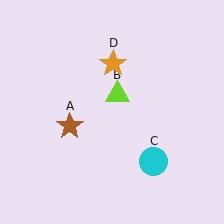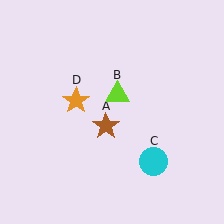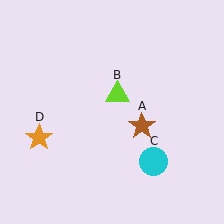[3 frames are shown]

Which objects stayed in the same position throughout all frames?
Lime triangle (object B) and cyan circle (object C) remained stationary.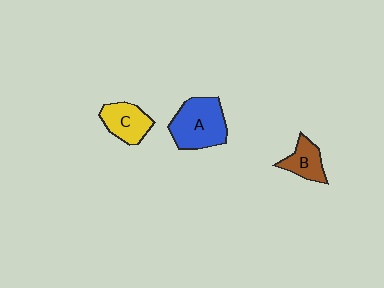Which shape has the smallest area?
Shape B (brown).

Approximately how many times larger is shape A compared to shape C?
Approximately 1.6 times.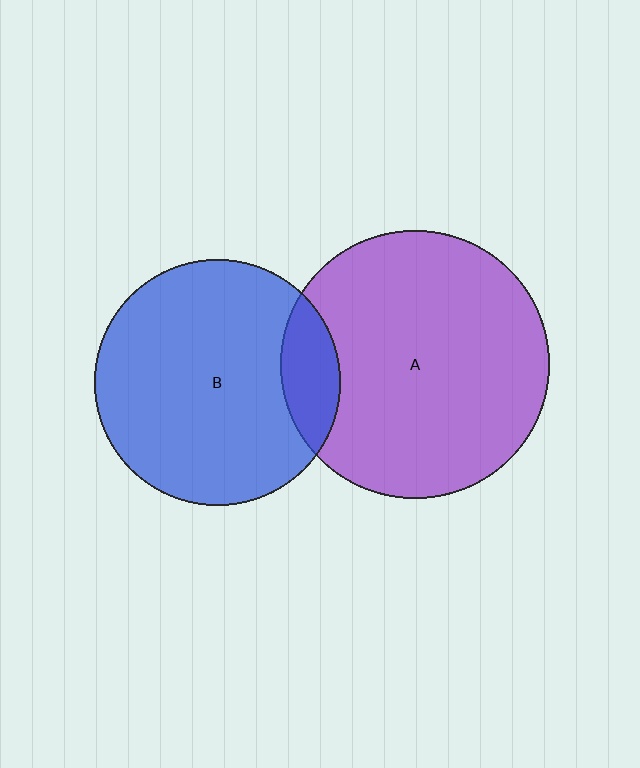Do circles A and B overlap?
Yes.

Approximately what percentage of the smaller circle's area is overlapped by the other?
Approximately 15%.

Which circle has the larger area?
Circle A (purple).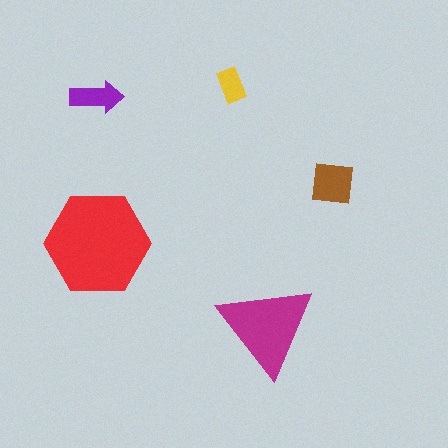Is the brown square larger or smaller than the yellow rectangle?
Larger.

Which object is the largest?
The red hexagon.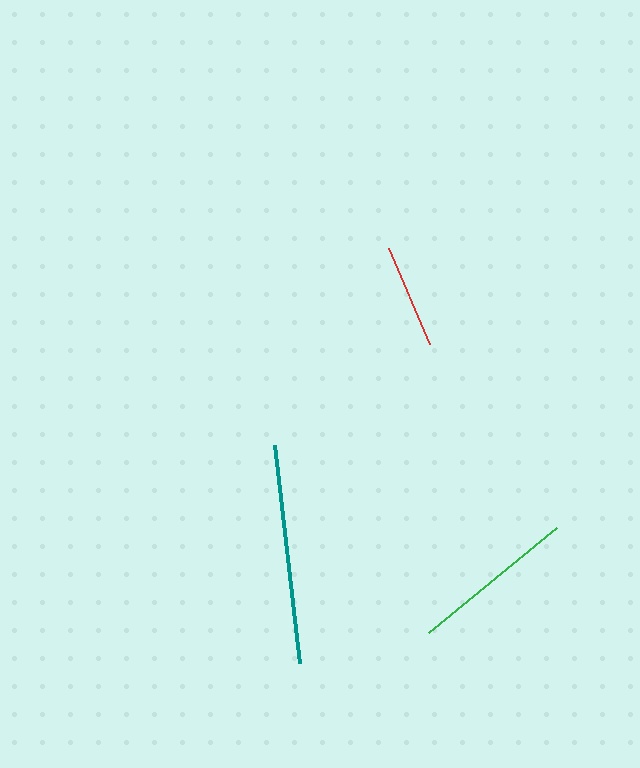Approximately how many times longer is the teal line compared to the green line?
The teal line is approximately 1.3 times the length of the green line.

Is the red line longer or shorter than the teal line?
The teal line is longer than the red line.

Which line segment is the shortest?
The red line is the shortest at approximately 104 pixels.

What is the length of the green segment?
The green segment is approximately 166 pixels long.